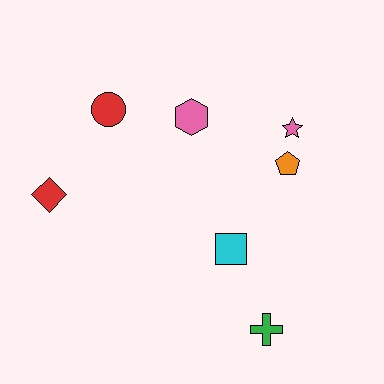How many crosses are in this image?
There is 1 cross.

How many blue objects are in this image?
There are no blue objects.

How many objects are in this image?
There are 7 objects.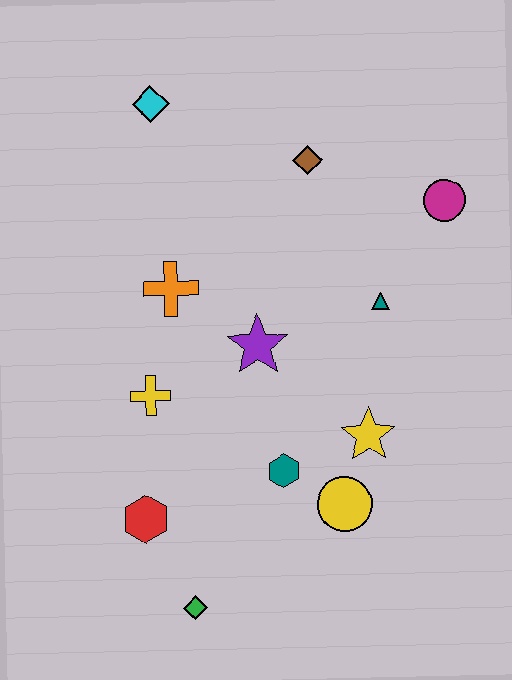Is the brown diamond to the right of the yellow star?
No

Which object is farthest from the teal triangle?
The green diamond is farthest from the teal triangle.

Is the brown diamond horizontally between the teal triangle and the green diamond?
Yes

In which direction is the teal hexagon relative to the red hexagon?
The teal hexagon is to the right of the red hexagon.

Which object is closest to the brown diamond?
The magenta circle is closest to the brown diamond.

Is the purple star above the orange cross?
No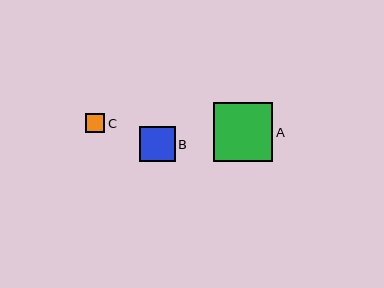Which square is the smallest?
Square C is the smallest with a size of approximately 19 pixels.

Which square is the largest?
Square A is the largest with a size of approximately 59 pixels.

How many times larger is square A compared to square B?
Square A is approximately 1.7 times the size of square B.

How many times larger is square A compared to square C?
Square A is approximately 3.0 times the size of square C.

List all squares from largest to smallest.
From largest to smallest: A, B, C.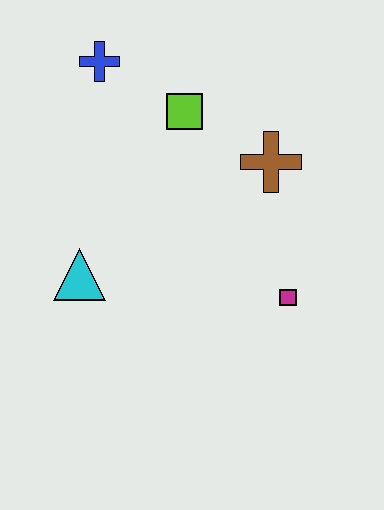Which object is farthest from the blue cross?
The magenta square is farthest from the blue cross.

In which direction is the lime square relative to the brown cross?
The lime square is to the left of the brown cross.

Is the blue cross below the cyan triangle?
No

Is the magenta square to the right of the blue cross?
Yes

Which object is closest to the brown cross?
The lime square is closest to the brown cross.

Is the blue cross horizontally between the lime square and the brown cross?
No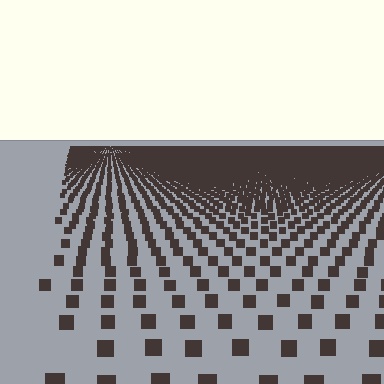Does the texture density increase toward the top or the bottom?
Density increases toward the top.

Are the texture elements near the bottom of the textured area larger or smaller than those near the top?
Larger. Near the bottom, elements are closer to the viewer and appear at a bigger on-screen size.